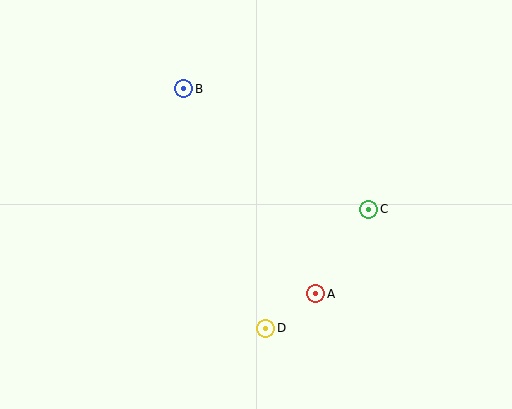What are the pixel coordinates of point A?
Point A is at (316, 294).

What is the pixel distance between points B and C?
The distance between B and C is 221 pixels.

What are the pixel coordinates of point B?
Point B is at (184, 89).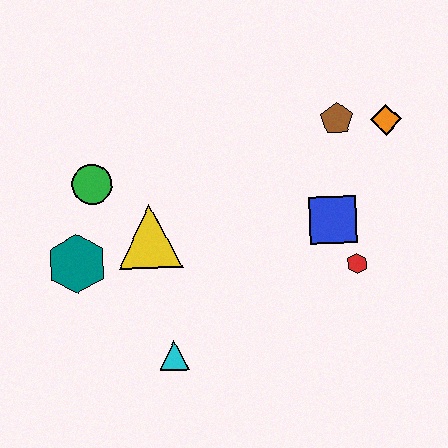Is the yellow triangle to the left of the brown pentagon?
Yes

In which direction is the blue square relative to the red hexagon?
The blue square is above the red hexagon.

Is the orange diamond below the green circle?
No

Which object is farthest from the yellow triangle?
The orange diamond is farthest from the yellow triangle.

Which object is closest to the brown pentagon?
The orange diamond is closest to the brown pentagon.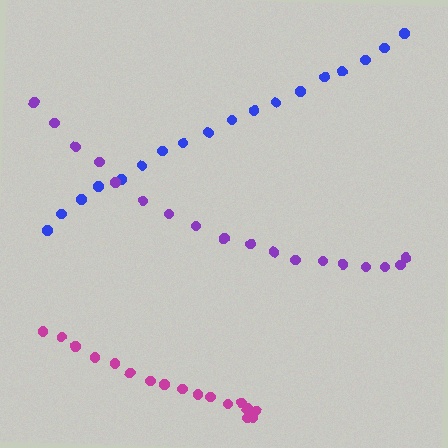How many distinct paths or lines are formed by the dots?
There are 3 distinct paths.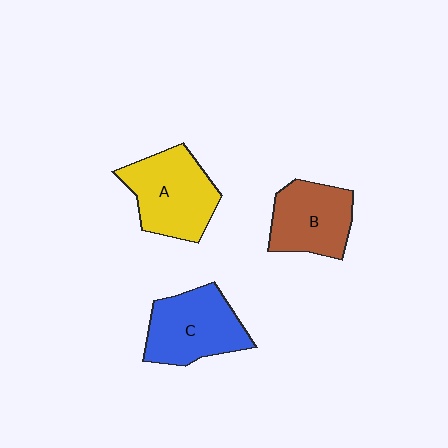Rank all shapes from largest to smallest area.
From largest to smallest: A (yellow), C (blue), B (brown).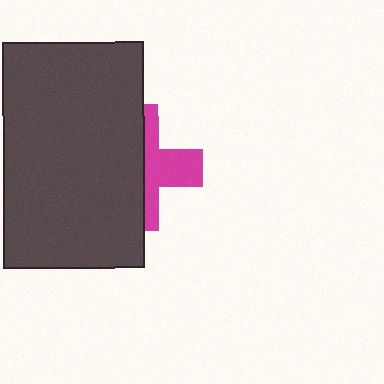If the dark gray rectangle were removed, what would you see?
You would see the complete magenta cross.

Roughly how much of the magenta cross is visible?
A small part of it is visible (roughly 42%).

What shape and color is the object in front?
The object in front is a dark gray rectangle.